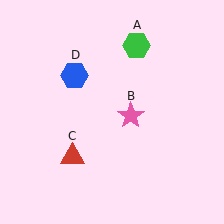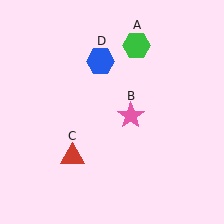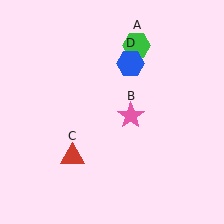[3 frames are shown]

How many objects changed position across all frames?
1 object changed position: blue hexagon (object D).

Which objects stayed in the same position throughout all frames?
Green hexagon (object A) and pink star (object B) and red triangle (object C) remained stationary.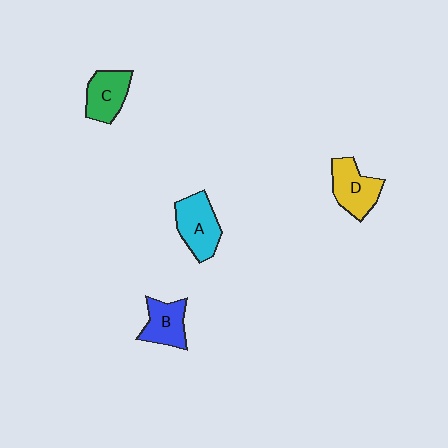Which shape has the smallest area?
Shape B (blue).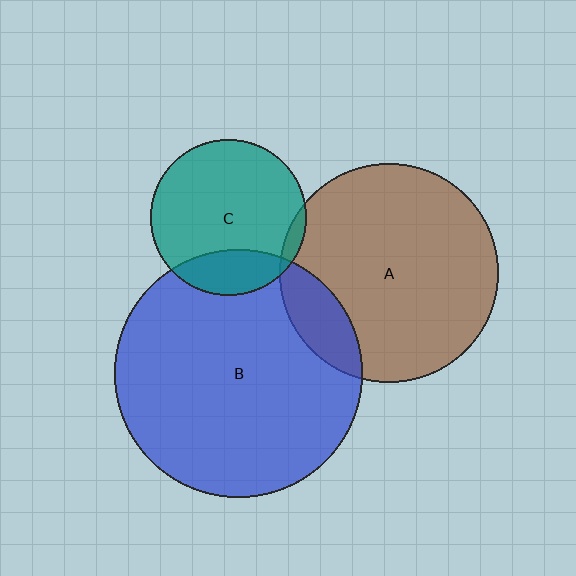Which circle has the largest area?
Circle B (blue).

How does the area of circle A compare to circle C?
Approximately 2.0 times.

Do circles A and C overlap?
Yes.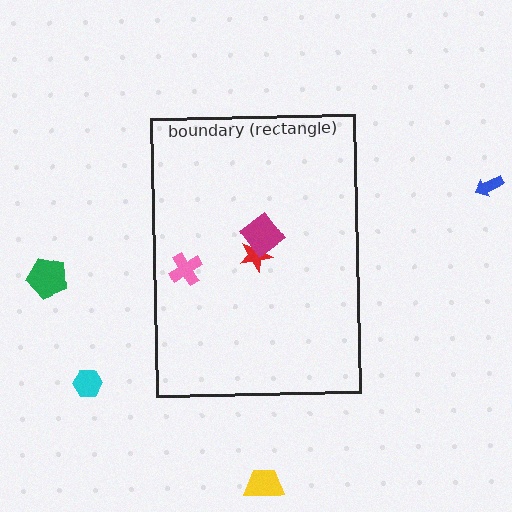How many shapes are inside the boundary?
3 inside, 4 outside.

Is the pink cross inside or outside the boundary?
Inside.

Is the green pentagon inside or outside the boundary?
Outside.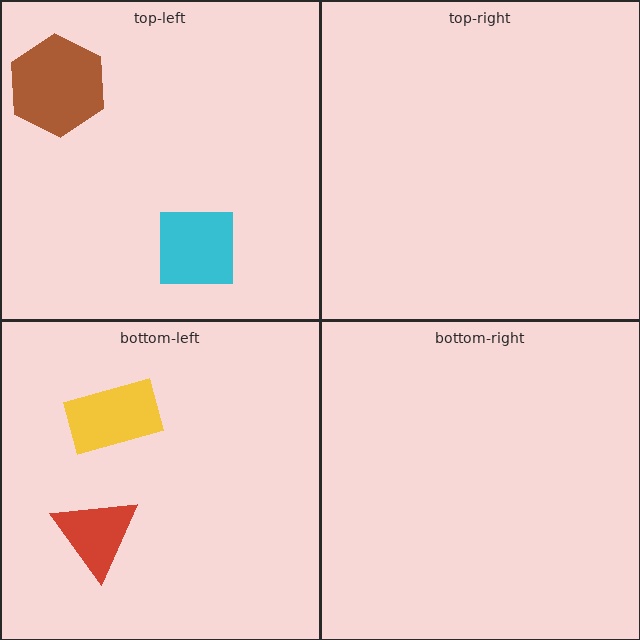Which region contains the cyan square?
The top-left region.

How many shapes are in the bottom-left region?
2.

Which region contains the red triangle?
The bottom-left region.